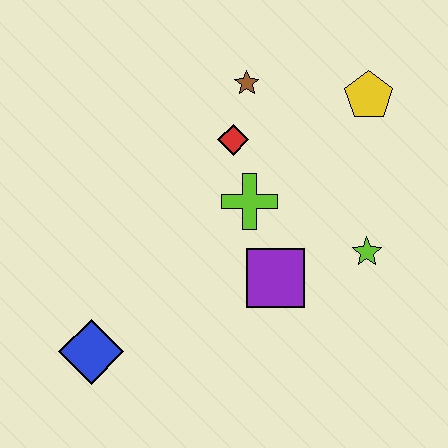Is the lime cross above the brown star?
No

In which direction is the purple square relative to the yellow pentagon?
The purple square is below the yellow pentagon.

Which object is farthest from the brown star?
The blue diamond is farthest from the brown star.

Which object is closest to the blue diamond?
The purple square is closest to the blue diamond.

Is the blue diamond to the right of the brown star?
No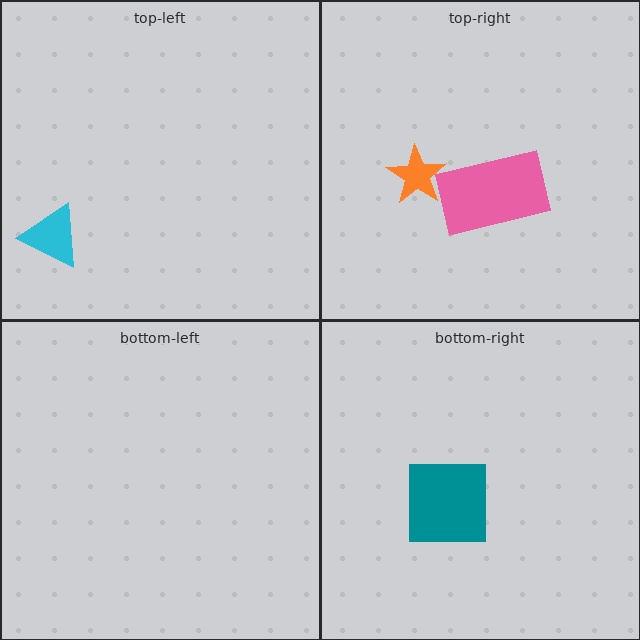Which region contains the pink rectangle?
The top-right region.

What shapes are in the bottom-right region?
The teal square.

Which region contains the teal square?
The bottom-right region.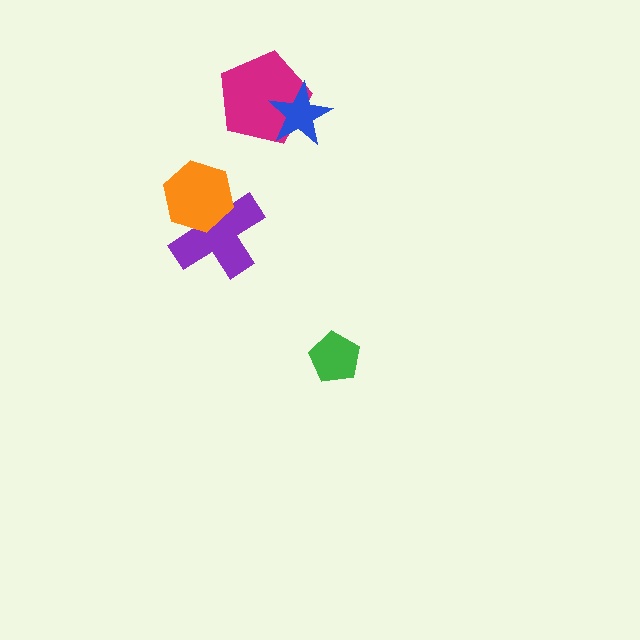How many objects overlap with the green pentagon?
0 objects overlap with the green pentagon.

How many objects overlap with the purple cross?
1 object overlaps with the purple cross.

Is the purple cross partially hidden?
Yes, it is partially covered by another shape.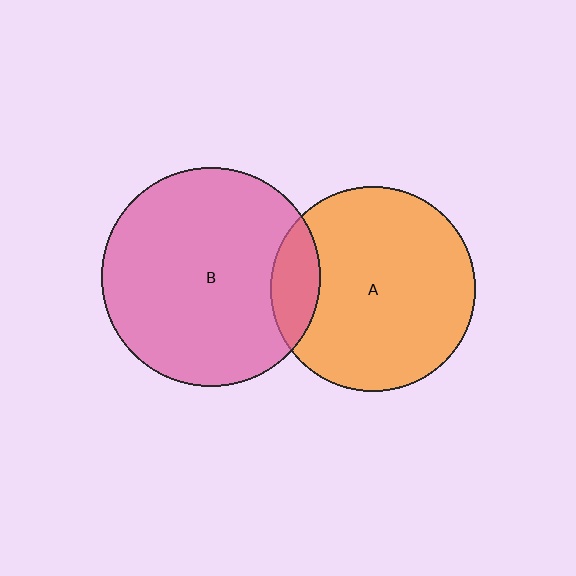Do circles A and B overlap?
Yes.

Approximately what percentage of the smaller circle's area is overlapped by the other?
Approximately 15%.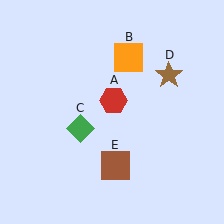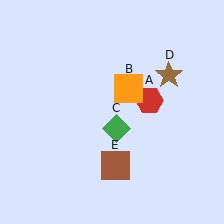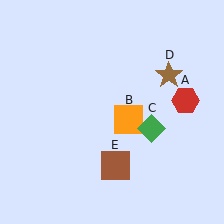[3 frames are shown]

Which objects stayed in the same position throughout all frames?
Brown star (object D) and brown square (object E) remained stationary.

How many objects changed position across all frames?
3 objects changed position: red hexagon (object A), orange square (object B), green diamond (object C).